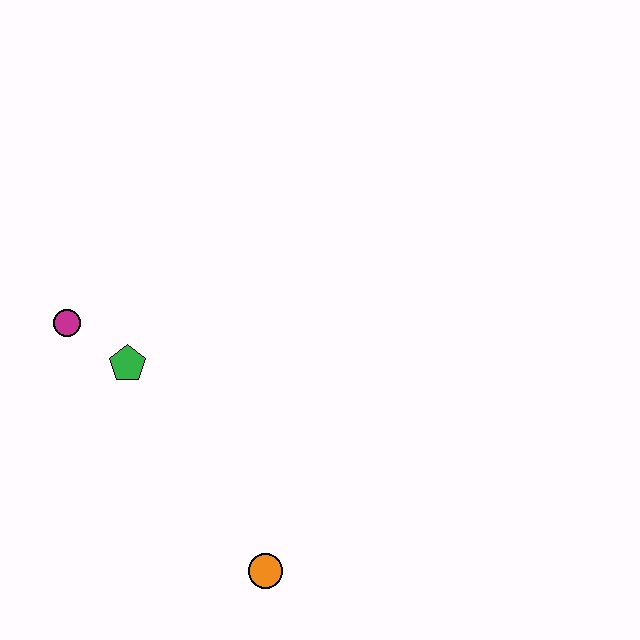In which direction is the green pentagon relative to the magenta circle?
The green pentagon is to the right of the magenta circle.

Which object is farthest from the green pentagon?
The orange circle is farthest from the green pentagon.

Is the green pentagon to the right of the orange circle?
No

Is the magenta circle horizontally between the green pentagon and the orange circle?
No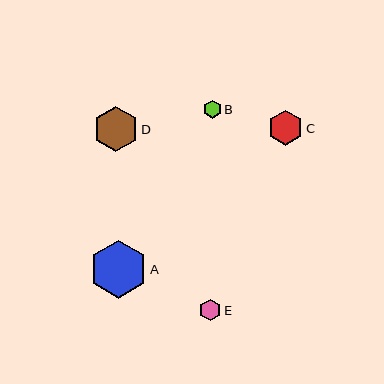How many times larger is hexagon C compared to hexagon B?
Hexagon C is approximately 1.9 times the size of hexagon B.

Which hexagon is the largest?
Hexagon A is the largest with a size of approximately 58 pixels.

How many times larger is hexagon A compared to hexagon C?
Hexagon A is approximately 1.7 times the size of hexagon C.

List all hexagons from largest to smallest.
From largest to smallest: A, D, C, E, B.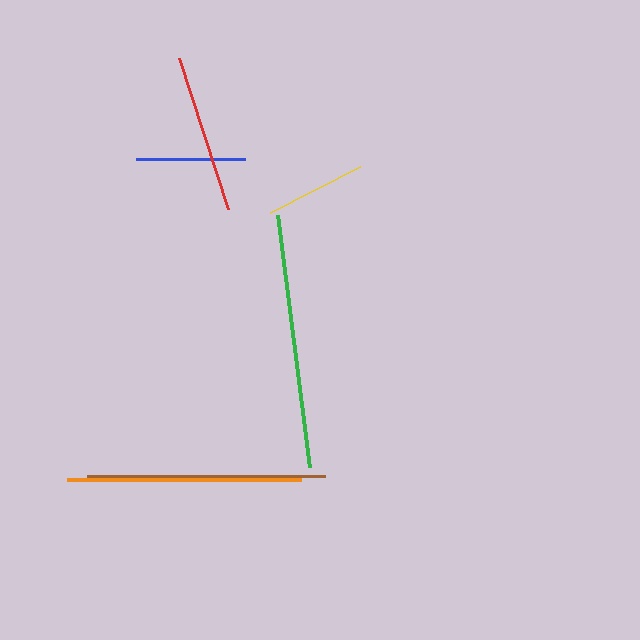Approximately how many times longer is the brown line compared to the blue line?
The brown line is approximately 2.2 times the length of the blue line.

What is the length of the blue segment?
The blue segment is approximately 109 pixels long.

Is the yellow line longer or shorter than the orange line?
The orange line is longer than the yellow line.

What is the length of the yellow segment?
The yellow segment is approximately 100 pixels long.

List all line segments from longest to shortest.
From longest to shortest: green, brown, orange, red, blue, yellow.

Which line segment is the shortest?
The yellow line is the shortest at approximately 100 pixels.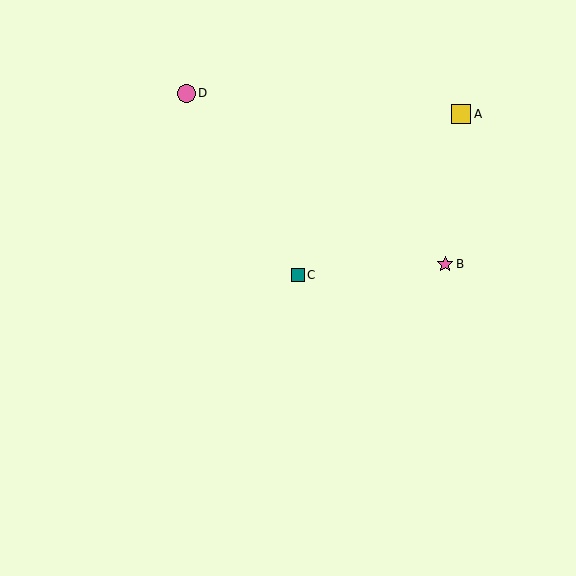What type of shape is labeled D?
Shape D is a pink circle.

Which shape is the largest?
The yellow square (labeled A) is the largest.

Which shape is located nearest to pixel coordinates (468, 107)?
The yellow square (labeled A) at (461, 114) is nearest to that location.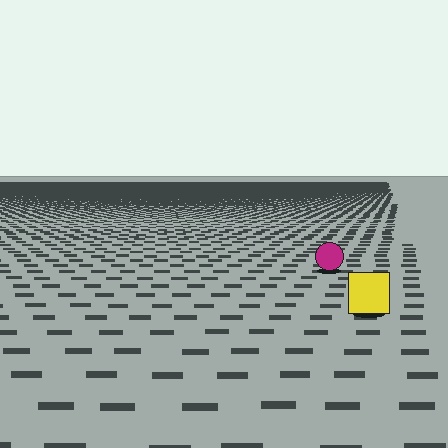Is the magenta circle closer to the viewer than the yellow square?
No. The yellow square is closer — you can tell from the texture gradient: the ground texture is coarser near it.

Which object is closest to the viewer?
The yellow square is closest. The texture marks near it are larger and more spread out.